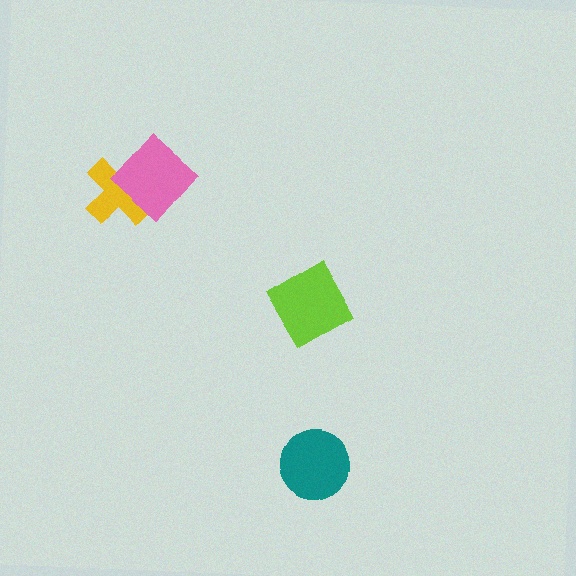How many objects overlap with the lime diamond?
0 objects overlap with the lime diamond.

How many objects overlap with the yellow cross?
1 object overlaps with the yellow cross.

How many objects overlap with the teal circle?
0 objects overlap with the teal circle.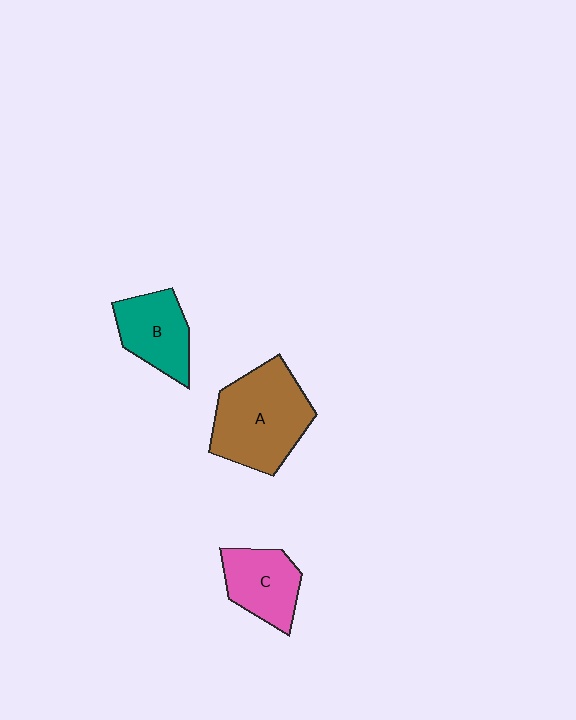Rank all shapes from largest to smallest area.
From largest to smallest: A (brown), B (teal), C (pink).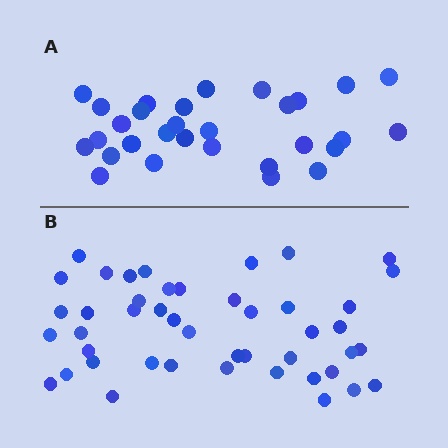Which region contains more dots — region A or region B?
Region B (the bottom region) has more dots.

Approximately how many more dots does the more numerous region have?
Region B has approximately 15 more dots than region A.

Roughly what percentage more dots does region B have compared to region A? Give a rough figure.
About 50% more.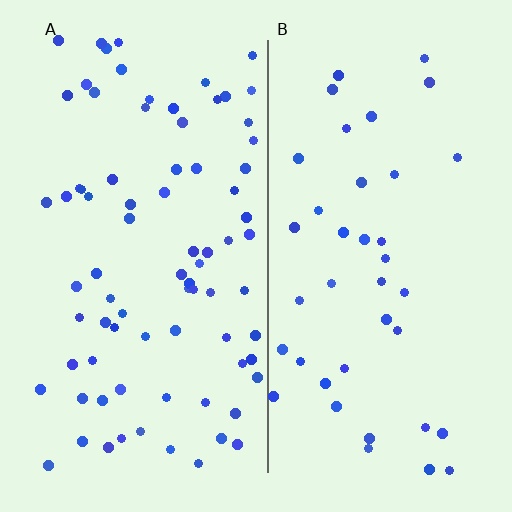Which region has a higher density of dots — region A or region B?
A (the left).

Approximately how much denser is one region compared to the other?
Approximately 2.0× — region A over region B.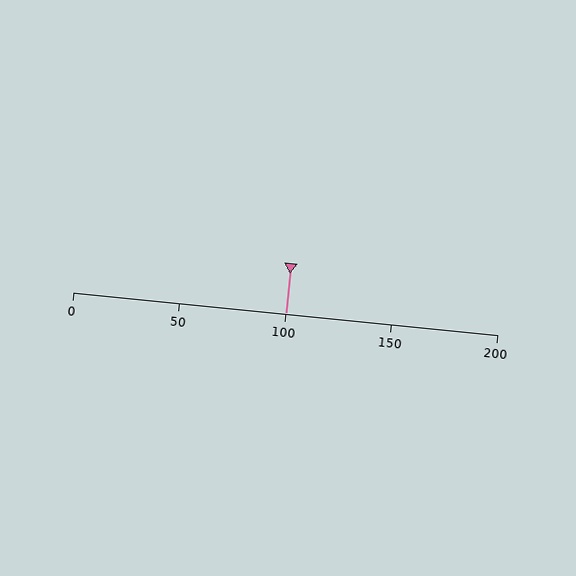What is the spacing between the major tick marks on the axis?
The major ticks are spaced 50 apart.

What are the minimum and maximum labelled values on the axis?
The axis runs from 0 to 200.